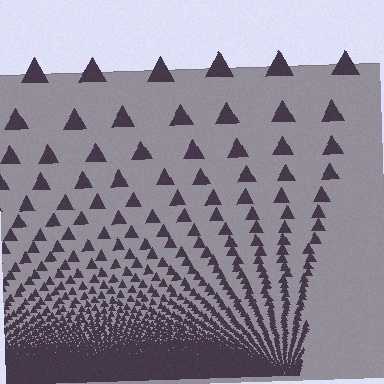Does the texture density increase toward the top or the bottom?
Density increases toward the bottom.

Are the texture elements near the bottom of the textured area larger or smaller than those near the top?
Smaller. The gradient is inverted — elements near the bottom are smaller and denser.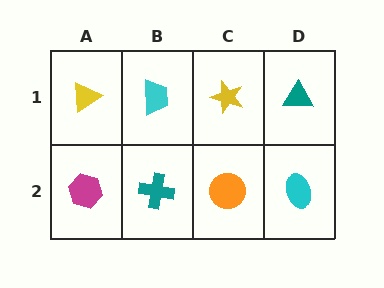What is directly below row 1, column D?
A cyan ellipse.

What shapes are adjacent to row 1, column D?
A cyan ellipse (row 2, column D), a yellow star (row 1, column C).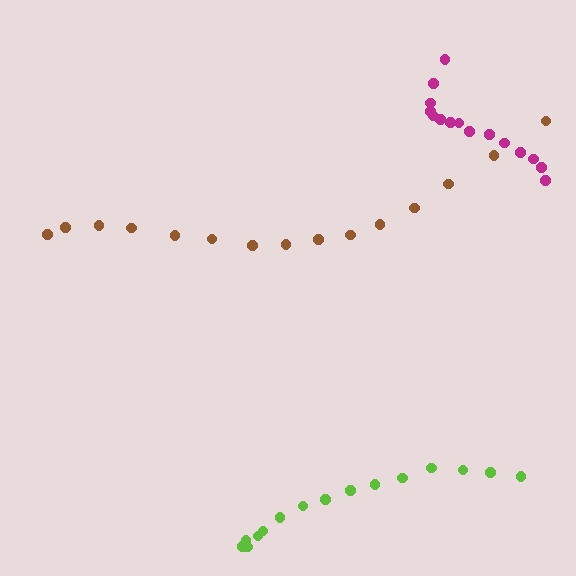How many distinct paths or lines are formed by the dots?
There are 3 distinct paths.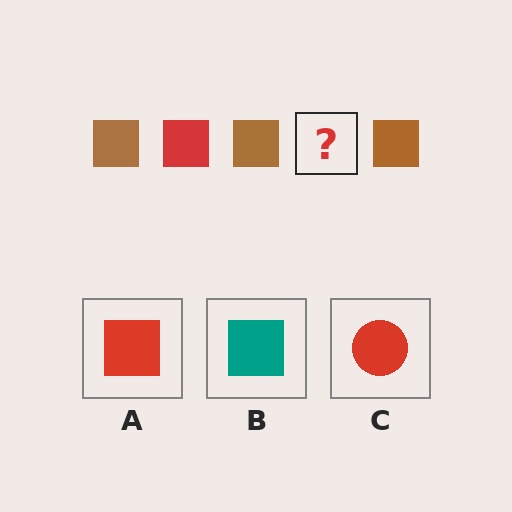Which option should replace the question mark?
Option A.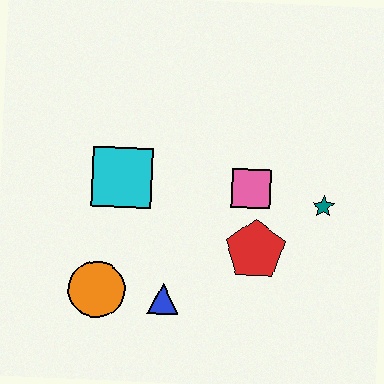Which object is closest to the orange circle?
The blue triangle is closest to the orange circle.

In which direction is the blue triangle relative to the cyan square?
The blue triangle is below the cyan square.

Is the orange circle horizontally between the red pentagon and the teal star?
No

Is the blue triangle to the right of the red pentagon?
No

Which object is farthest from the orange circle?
The teal star is farthest from the orange circle.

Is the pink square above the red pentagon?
Yes